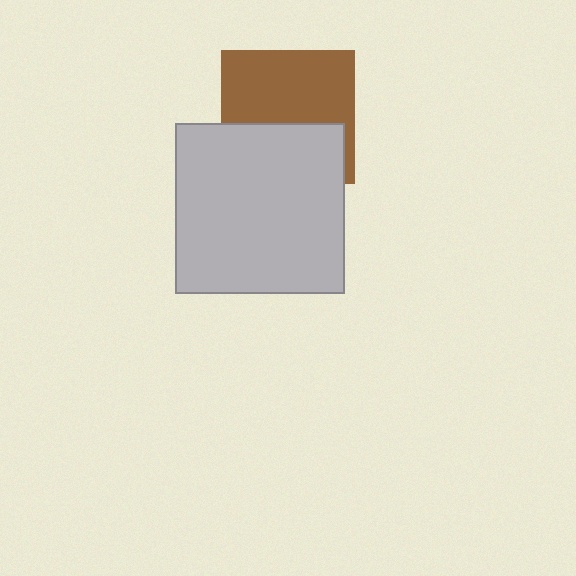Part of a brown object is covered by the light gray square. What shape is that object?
It is a square.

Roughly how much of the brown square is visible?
About half of it is visible (roughly 59%).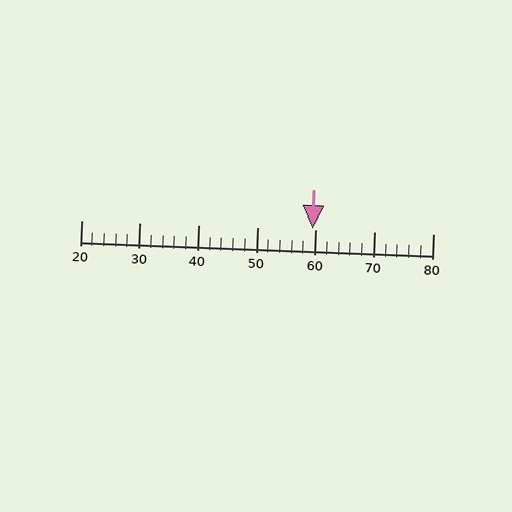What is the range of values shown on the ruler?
The ruler shows values from 20 to 80.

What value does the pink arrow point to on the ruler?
The pink arrow points to approximately 60.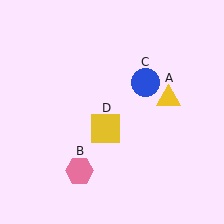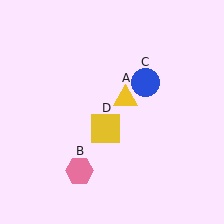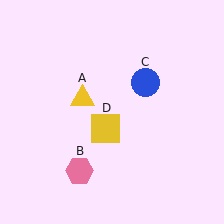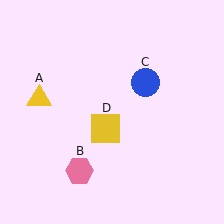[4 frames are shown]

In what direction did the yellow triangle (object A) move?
The yellow triangle (object A) moved left.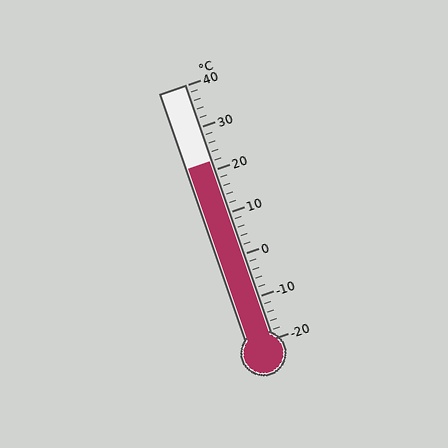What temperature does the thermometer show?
The thermometer shows approximately 22°C.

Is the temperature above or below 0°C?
The temperature is above 0°C.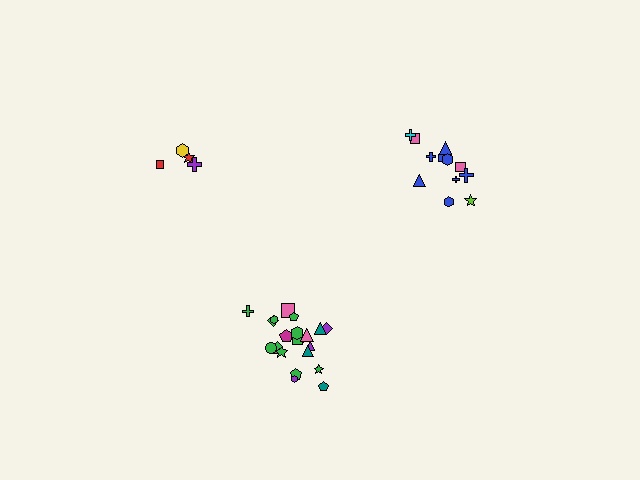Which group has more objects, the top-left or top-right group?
The top-right group.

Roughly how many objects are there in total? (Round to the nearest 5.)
Roughly 40 objects in total.